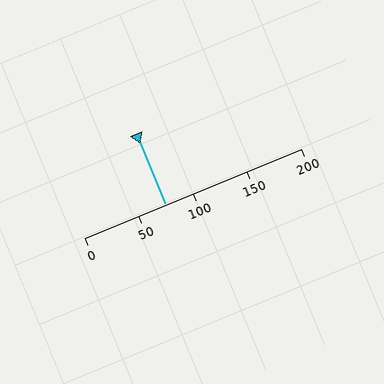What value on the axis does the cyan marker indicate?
The marker indicates approximately 75.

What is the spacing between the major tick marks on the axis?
The major ticks are spaced 50 apart.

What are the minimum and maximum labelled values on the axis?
The axis runs from 0 to 200.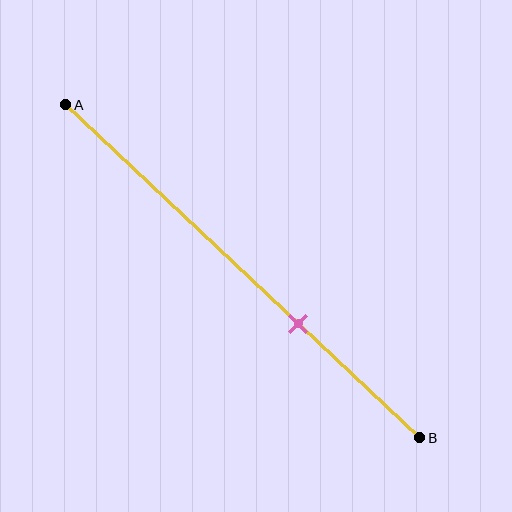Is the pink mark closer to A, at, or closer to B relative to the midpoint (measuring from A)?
The pink mark is closer to point B than the midpoint of segment AB.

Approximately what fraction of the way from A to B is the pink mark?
The pink mark is approximately 65% of the way from A to B.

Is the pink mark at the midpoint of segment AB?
No, the mark is at about 65% from A, not at the 50% midpoint.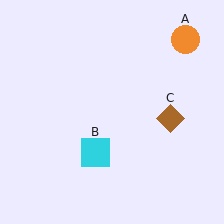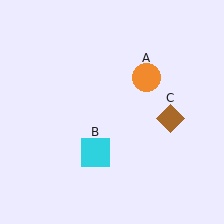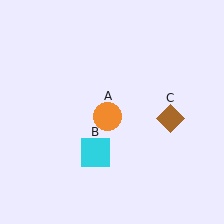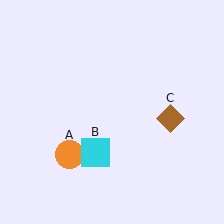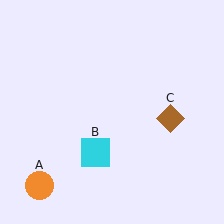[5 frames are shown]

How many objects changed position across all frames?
1 object changed position: orange circle (object A).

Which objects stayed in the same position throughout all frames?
Cyan square (object B) and brown diamond (object C) remained stationary.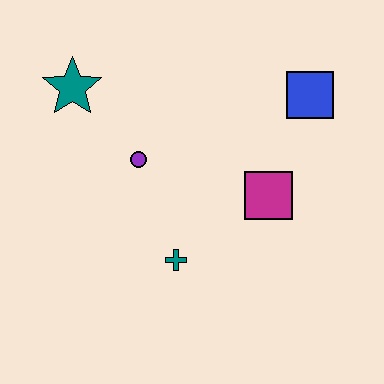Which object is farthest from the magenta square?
The teal star is farthest from the magenta square.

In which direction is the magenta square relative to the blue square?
The magenta square is below the blue square.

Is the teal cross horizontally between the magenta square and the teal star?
Yes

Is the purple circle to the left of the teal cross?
Yes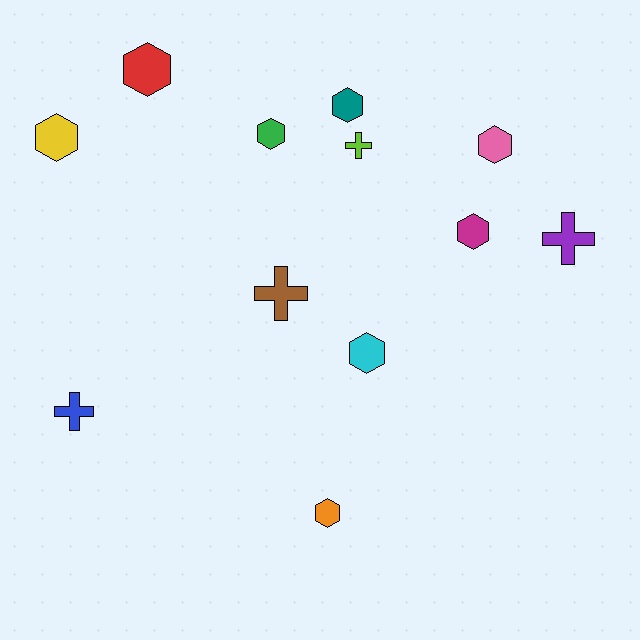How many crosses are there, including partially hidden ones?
There are 4 crosses.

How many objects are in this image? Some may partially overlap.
There are 12 objects.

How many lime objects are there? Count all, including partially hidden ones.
There is 1 lime object.